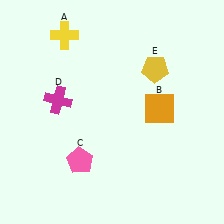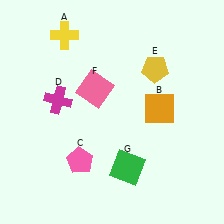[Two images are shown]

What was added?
A pink square (F), a green square (G) were added in Image 2.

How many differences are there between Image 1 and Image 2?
There are 2 differences between the two images.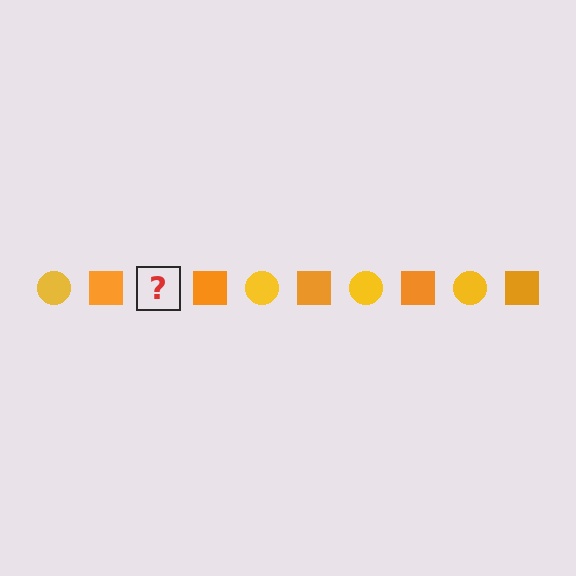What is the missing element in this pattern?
The missing element is a yellow circle.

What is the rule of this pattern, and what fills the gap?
The rule is that the pattern alternates between yellow circle and orange square. The gap should be filled with a yellow circle.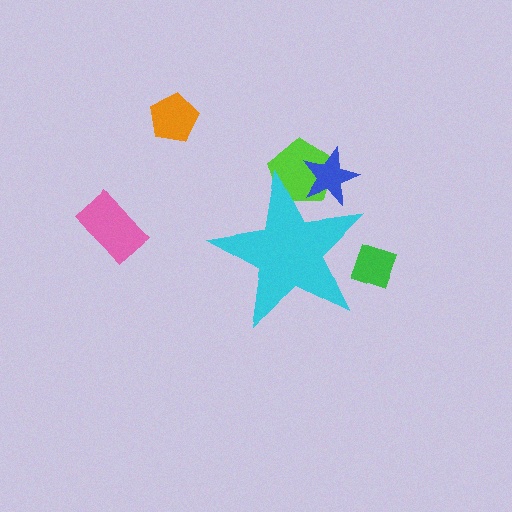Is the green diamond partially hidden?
Yes, the green diamond is partially hidden behind the cyan star.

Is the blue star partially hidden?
Yes, the blue star is partially hidden behind the cyan star.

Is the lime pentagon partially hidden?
Yes, the lime pentagon is partially hidden behind the cyan star.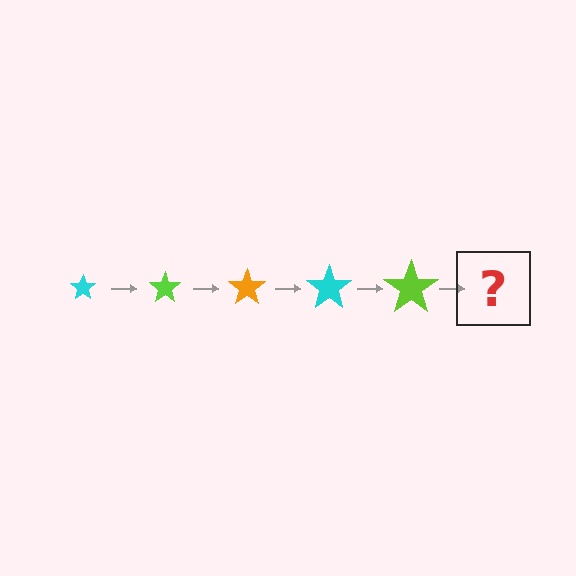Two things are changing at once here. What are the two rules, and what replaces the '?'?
The two rules are that the star grows larger each step and the color cycles through cyan, lime, and orange. The '?' should be an orange star, larger than the previous one.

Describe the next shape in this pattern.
It should be an orange star, larger than the previous one.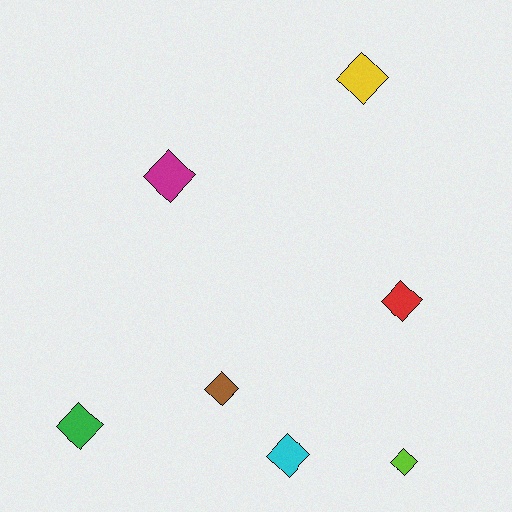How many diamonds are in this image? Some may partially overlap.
There are 7 diamonds.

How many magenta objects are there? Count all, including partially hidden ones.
There is 1 magenta object.